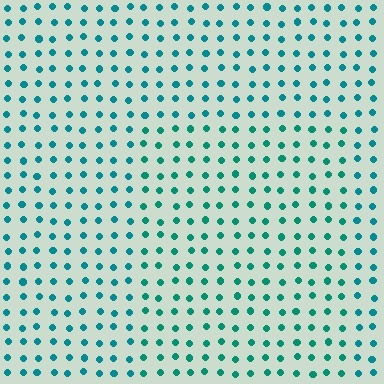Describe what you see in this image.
The image is filled with small teal elements in a uniform arrangement. A rectangle-shaped region is visible where the elements are tinted to a slightly different hue, forming a subtle color boundary.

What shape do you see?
I see a rectangle.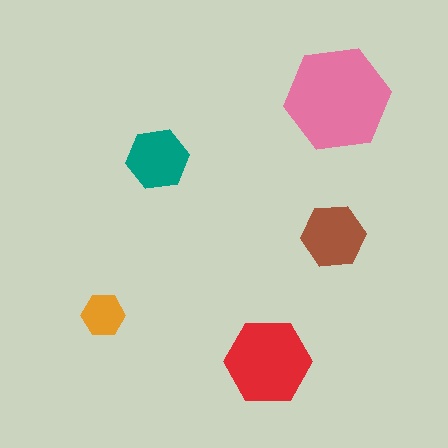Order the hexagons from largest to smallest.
the pink one, the red one, the brown one, the teal one, the orange one.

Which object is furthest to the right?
The pink hexagon is rightmost.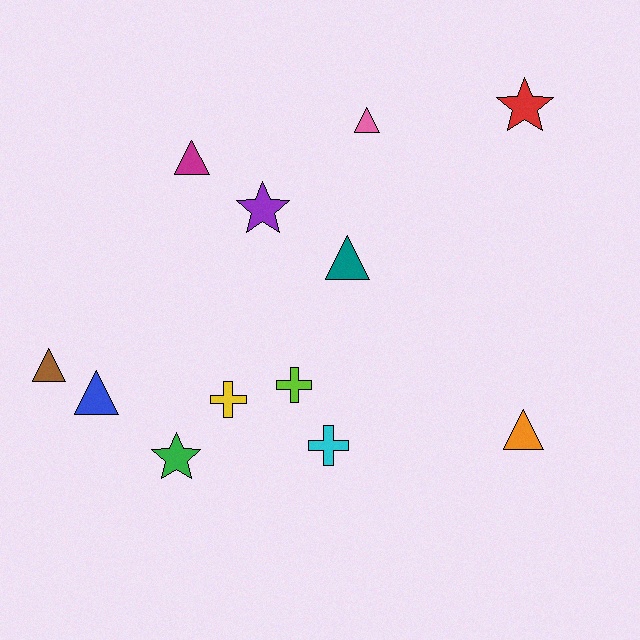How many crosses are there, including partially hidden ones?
There are 3 crosses.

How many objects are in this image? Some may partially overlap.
There are 12 objects.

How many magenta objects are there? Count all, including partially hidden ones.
There is 1 magenta object.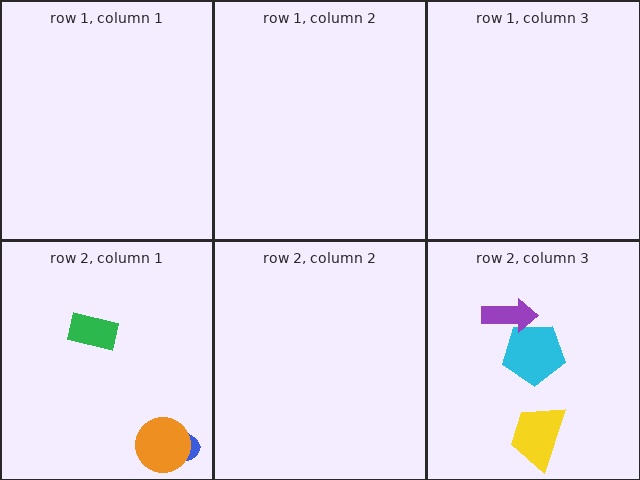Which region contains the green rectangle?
The row 2, column 1 region.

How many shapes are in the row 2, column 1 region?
3.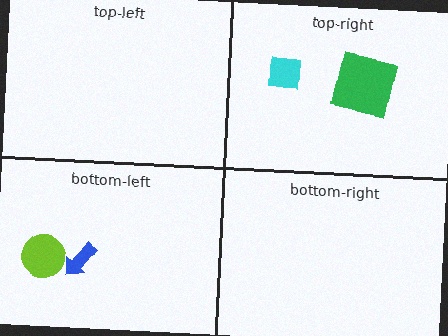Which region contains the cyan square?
The top-right region.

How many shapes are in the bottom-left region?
2.